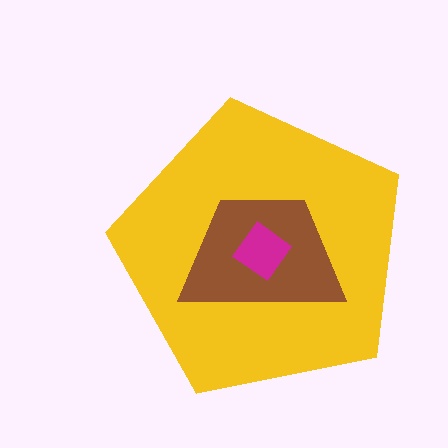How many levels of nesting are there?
3.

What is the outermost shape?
The yellow pentagon.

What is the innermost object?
The magenta diamond.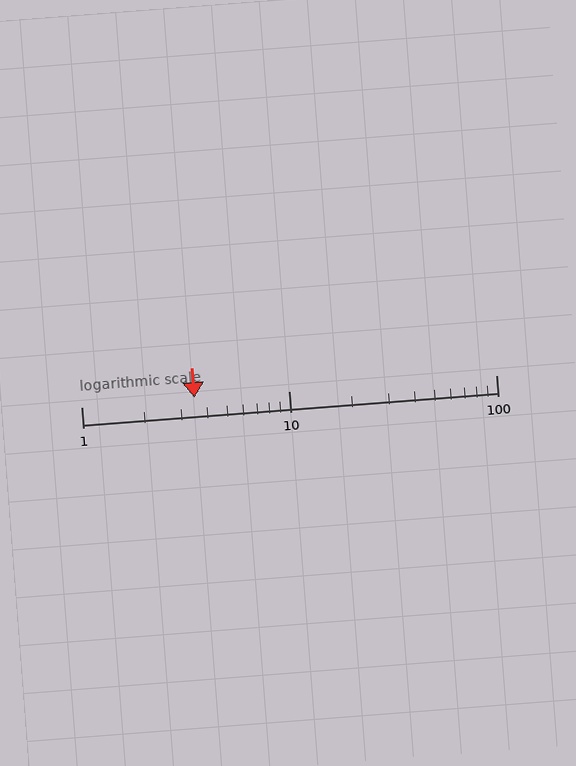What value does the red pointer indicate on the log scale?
The pointer indicates approximately 3.5.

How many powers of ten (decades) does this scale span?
The scale spans 2 decades, from 1 to 100.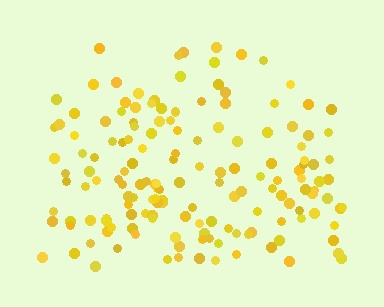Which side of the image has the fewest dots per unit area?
The top.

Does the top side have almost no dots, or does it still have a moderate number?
Still a moderate number, just noticeably fewer than the bottom.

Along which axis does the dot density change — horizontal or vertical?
Vertical.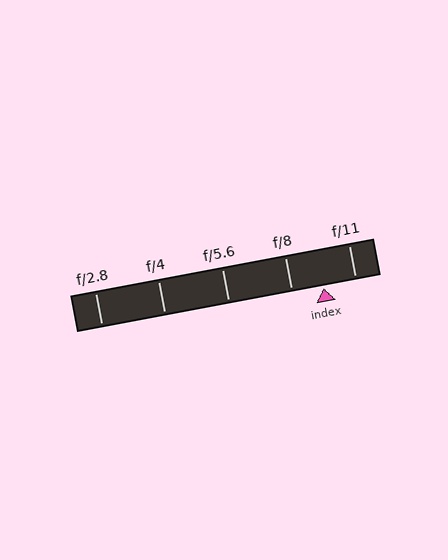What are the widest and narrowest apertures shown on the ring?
The widest aperture shown is f/2.8 and the narrowest is f/11.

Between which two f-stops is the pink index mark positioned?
The index mark is between f/8 and f/11.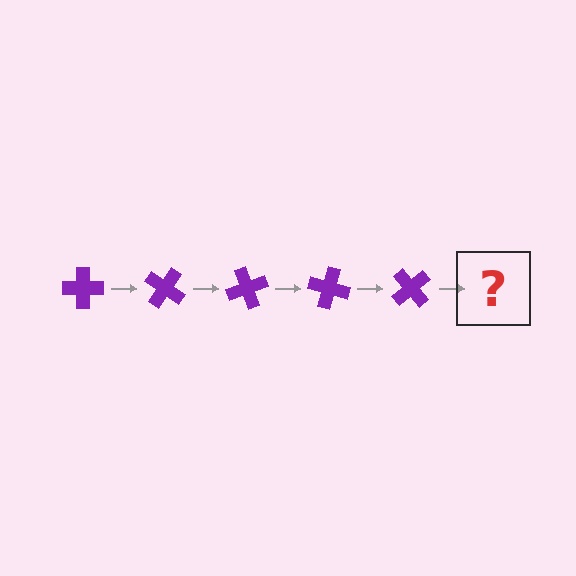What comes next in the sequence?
The next element should be a purple cross rotated 175 degrees.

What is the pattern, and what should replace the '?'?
The pattern is that the cross rotates 35 degrees each step. The '?' should be a purple cross rotated 175 degrees.